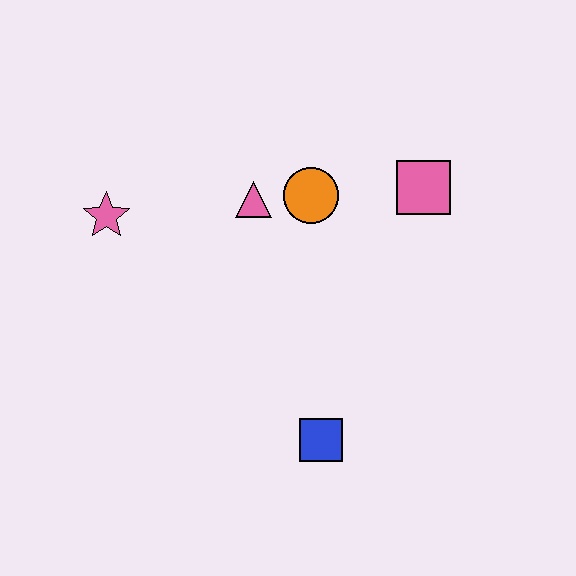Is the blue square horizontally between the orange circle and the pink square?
Yes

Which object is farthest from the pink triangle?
The blue square is farthest from the pink triangle.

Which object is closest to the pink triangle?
The orange circle is closest to the pink triangle.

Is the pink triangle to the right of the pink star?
Yes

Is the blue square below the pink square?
Yes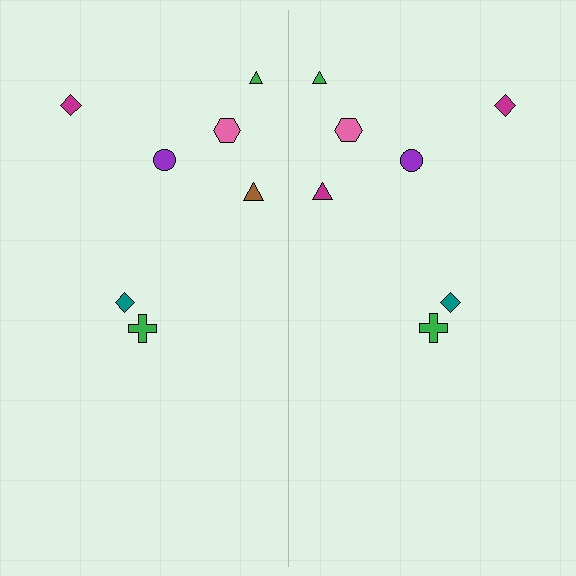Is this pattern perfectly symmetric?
No, the pattern is not perfectly symmetric. The magenta triangle on the right side breaks the symmetry — its mirror counterpart is brown.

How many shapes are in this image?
There are 14 shapes in this image.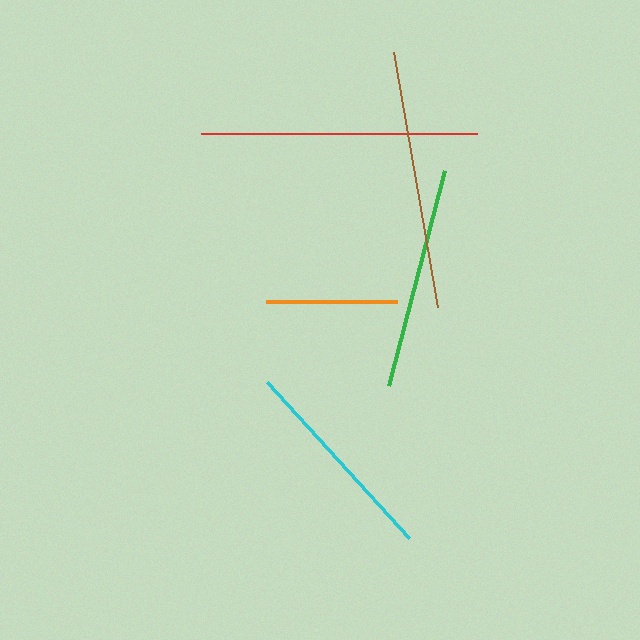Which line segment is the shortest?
The orange line is the shortest at approximately 131 pixels.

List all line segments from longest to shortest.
From longest to shortest: red, brown, green, cyan, orange.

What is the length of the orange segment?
The orange segment is approximately 131 pixels long.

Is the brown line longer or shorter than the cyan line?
The brown line is longer than the cyan line.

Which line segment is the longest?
The red line is the longest at approximately 277 pixels.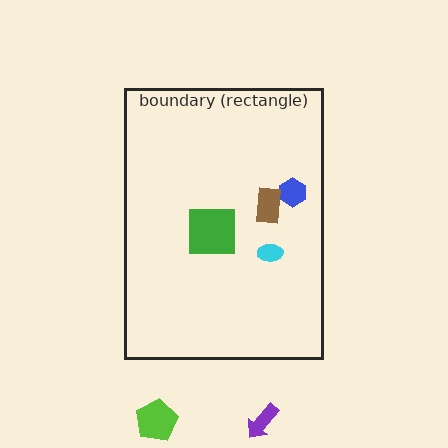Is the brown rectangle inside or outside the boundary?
Inside.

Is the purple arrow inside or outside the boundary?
Outside.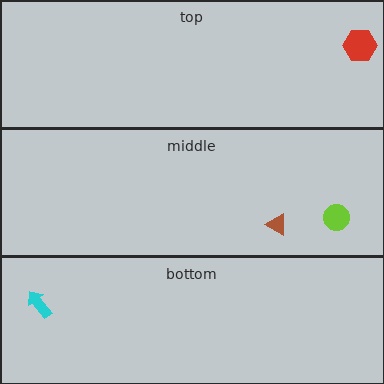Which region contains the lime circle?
The middle region.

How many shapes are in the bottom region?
1.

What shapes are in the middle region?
The lime circle, the brown triangle.